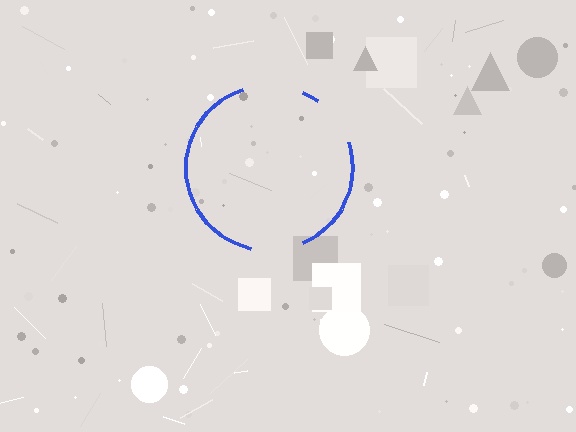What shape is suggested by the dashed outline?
The dashed outline suggests a circle.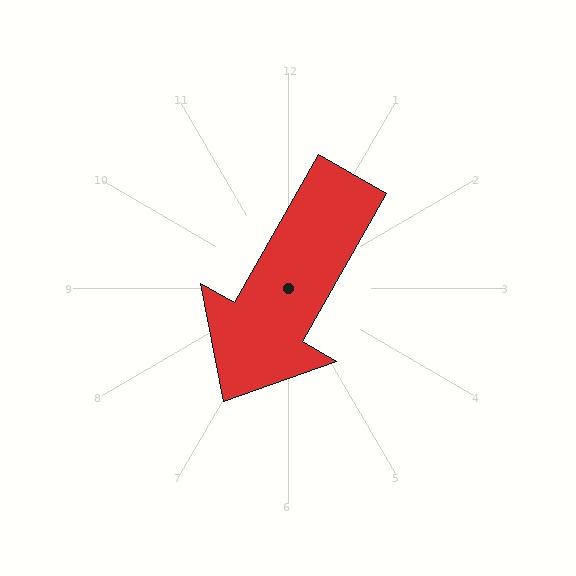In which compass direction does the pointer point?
Southwest.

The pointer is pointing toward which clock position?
Roughly 7 o'clock.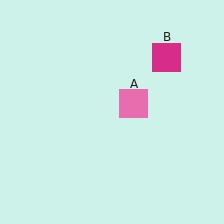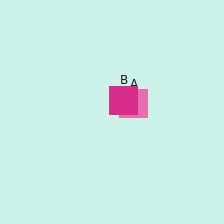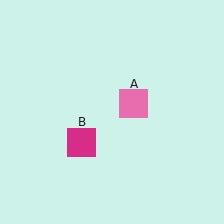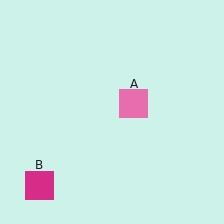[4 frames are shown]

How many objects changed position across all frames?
1 object changed position: magenta square (object B).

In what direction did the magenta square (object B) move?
The magenta square (object B) moved down and to the left.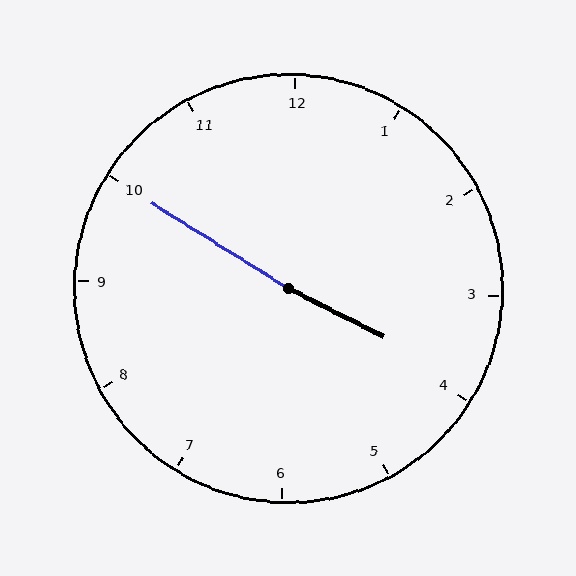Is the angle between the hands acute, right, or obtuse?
It is obtuse.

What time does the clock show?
3:50.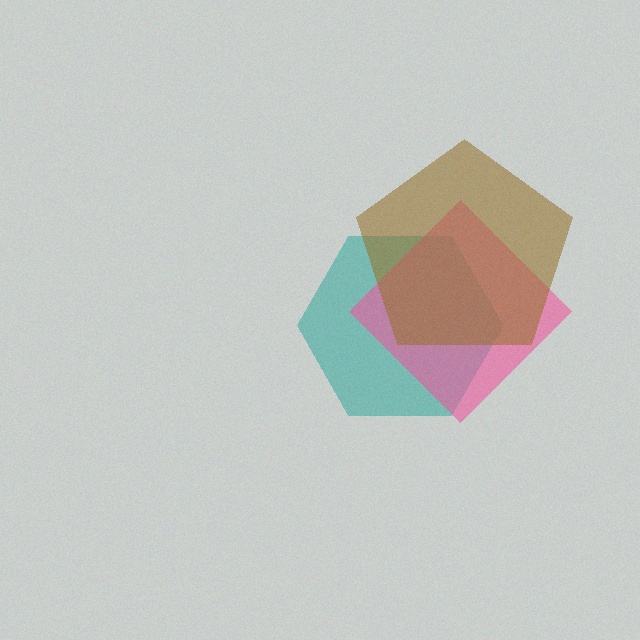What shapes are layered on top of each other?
The layered shapes are: a teal hexagon, a pink diamond, a brown pentagon.